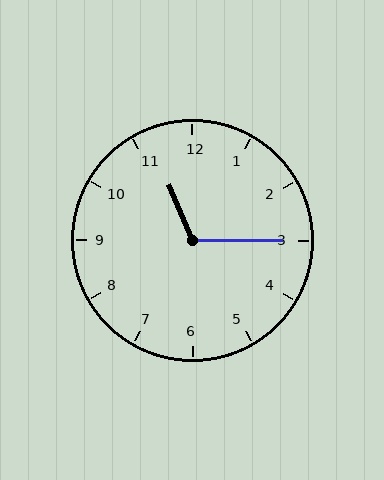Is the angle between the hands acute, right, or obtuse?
It is obtuse.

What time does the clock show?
11:15.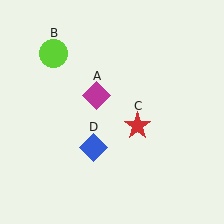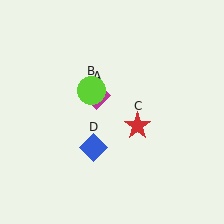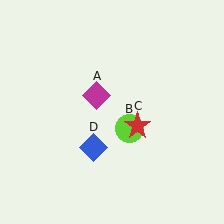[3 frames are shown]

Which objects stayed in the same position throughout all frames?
Magenta diamond (object A) and red star (object C) and blue diamond (object D) remained stationary.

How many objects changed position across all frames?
1 object changed position: lime circle (object B).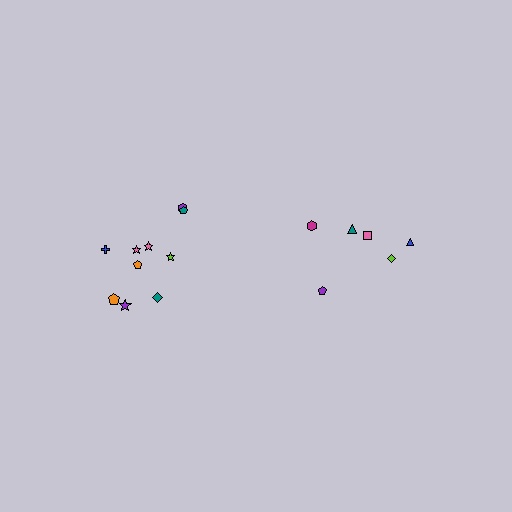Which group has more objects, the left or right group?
The left group.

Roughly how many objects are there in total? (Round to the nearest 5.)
Roughly 15 objects in total.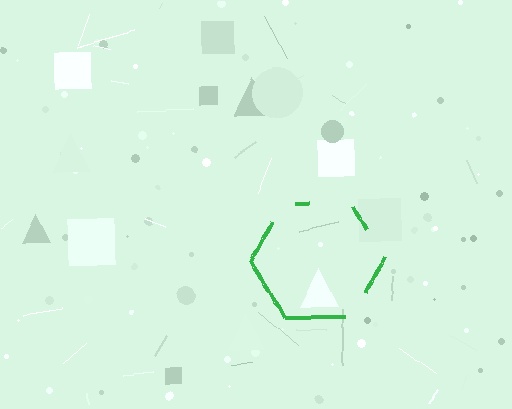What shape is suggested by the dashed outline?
The dashed outline suggests a hexagon.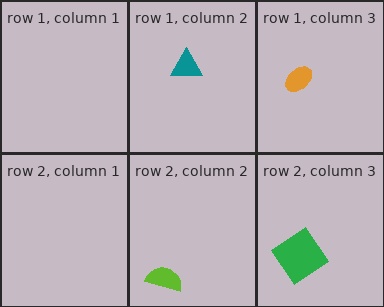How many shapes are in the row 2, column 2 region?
1.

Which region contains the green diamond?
The row 2, column 3 region.